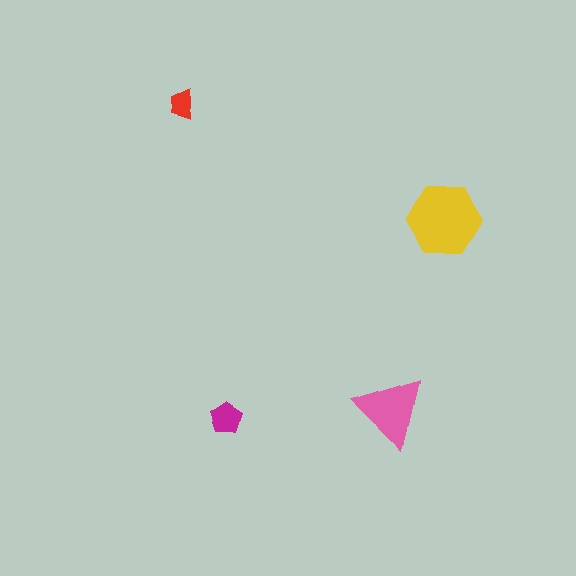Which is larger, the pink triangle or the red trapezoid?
The pink triangle.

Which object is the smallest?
The red trapezoid.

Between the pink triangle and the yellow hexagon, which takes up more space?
The yellow hexagon.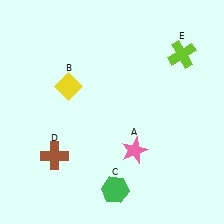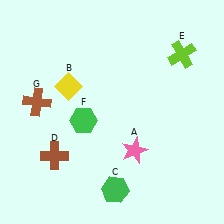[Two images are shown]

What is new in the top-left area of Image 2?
A brown cross (G) was added in the top-left area of Image 2.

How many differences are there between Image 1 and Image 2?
There are 2 differences between the two images.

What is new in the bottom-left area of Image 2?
A green hexagon (F) was added in the bottom-left area of Image 2.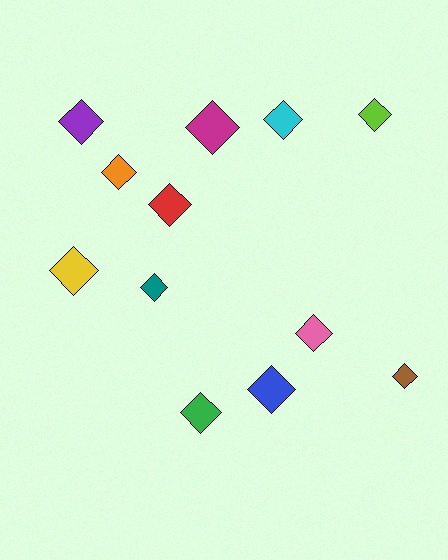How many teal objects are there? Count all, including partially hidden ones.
There is 1 teal object.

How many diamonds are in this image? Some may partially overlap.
There are 12 diamonds.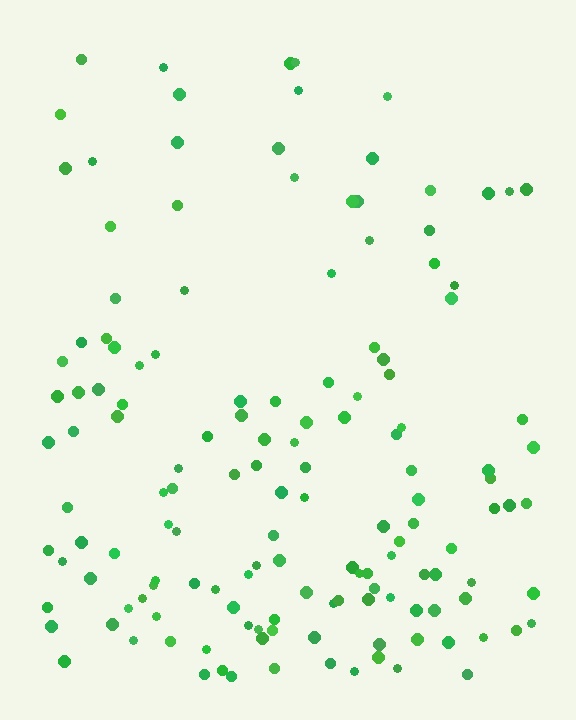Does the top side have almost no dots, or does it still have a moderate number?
Still a moderate number, just noticeably fewer than the bottom.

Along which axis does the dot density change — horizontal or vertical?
Vertical.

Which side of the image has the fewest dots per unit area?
The top.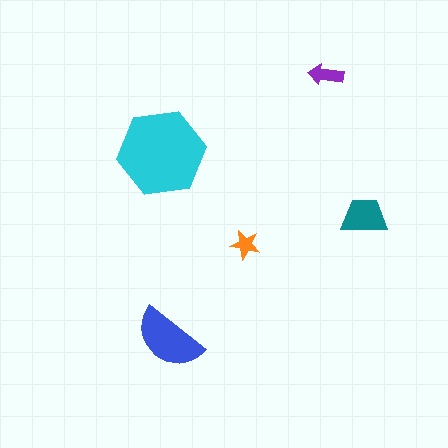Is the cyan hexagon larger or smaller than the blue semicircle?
Larger.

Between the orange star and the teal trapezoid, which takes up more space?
The teal trapezoid.